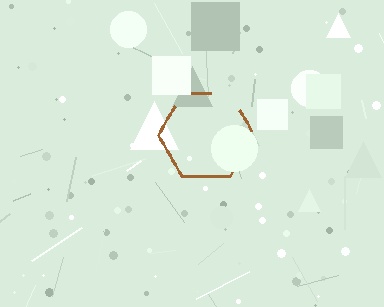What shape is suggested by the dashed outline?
The dashed outline suggests a hexagon.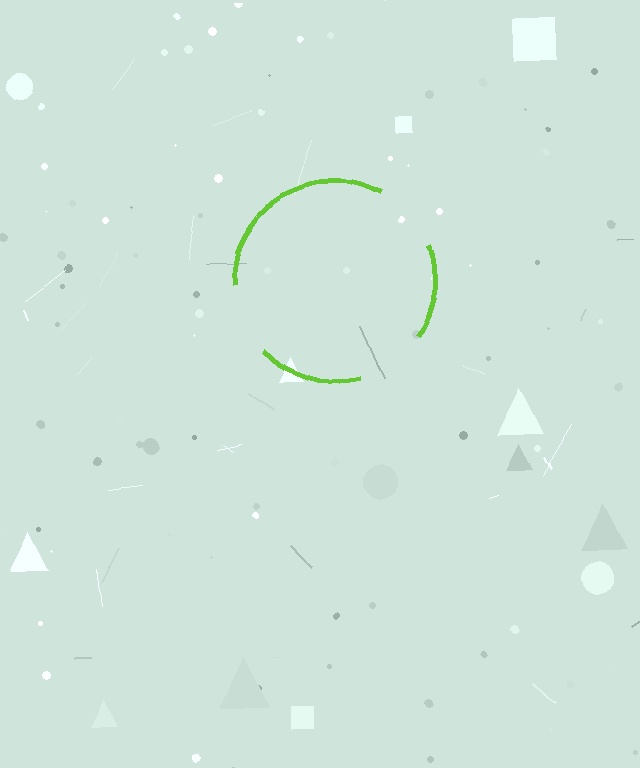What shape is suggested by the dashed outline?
The dashed outline suggests a circle.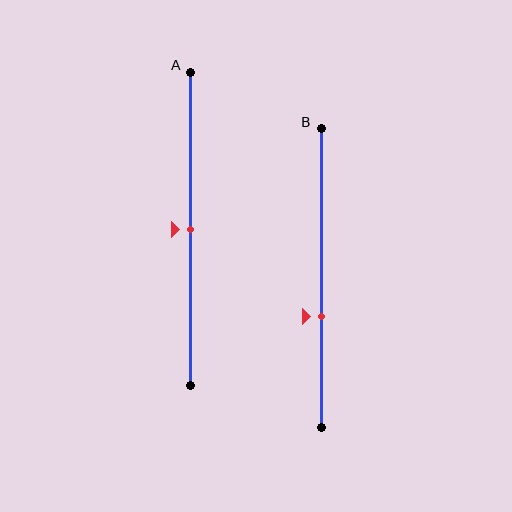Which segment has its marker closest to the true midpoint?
Segment A has its marker closest to the true midpoint.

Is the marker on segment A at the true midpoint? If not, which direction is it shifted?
Yes, the marker on segment A is at the true midpoint.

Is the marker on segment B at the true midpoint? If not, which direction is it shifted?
No, the marker on segment B is shifted downward by about 13% of the segment length.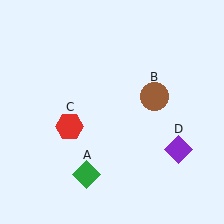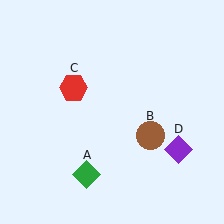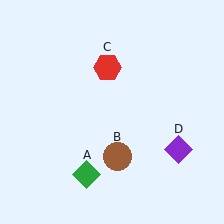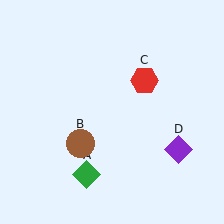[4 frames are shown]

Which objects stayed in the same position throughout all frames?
Green diamond (object A) and purple diamond (object D) remained stationary.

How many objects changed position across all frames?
2 objects changed position: brown circle (object B), red hexagon (object C).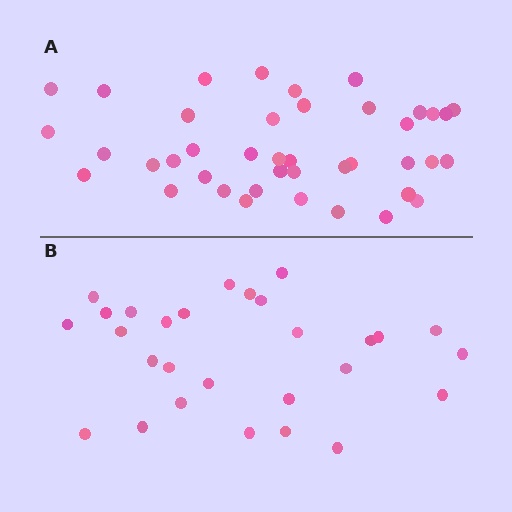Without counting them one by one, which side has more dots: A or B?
Region A (the top region) has more dots.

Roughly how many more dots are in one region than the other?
Region A has approximately 15 more dots than region B.